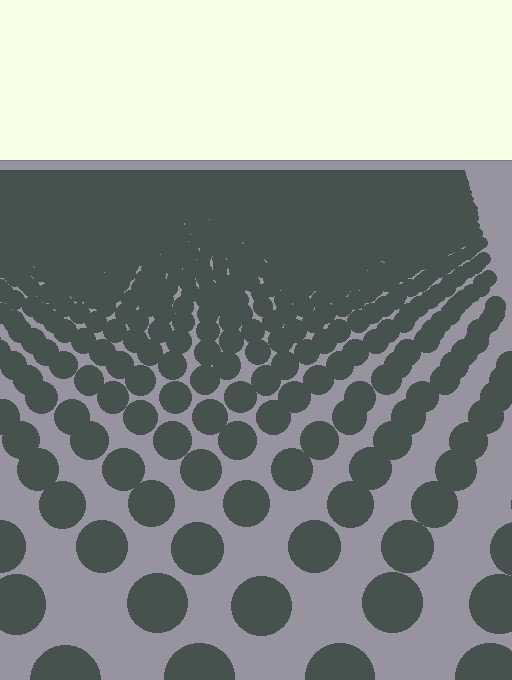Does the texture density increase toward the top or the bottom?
Density increases toward the top.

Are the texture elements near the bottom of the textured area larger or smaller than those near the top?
Larger. Near the bottom, elements are closer to the viewer and appear at a bigger on-screen size.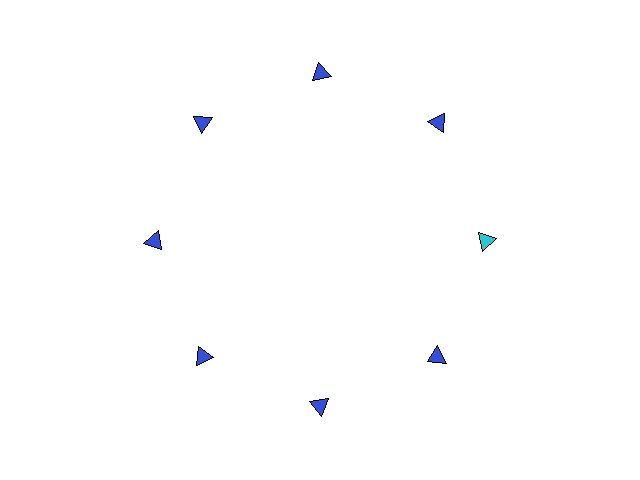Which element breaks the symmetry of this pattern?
The cyan triangle at roughly the 3 o'clock position breaks the symmetry. All other shapes are blue triangles.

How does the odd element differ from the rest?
It has a different color: cyan instead of blue.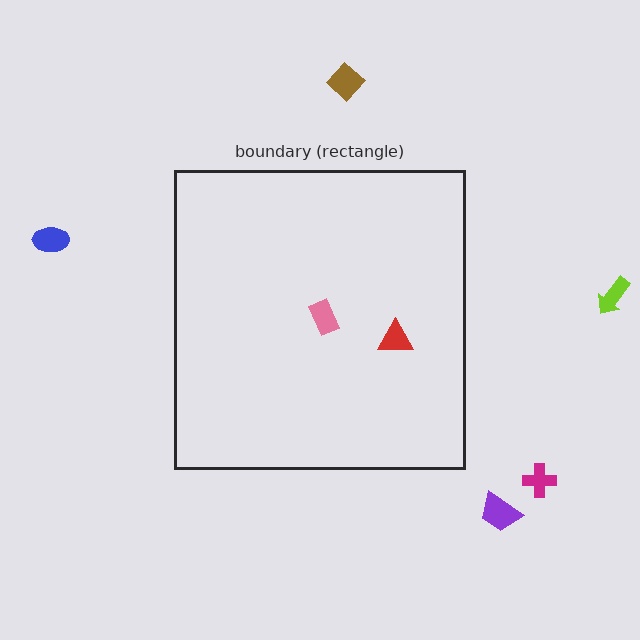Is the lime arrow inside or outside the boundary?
Outside.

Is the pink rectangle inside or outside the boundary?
Inside.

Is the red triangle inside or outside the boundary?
Inside.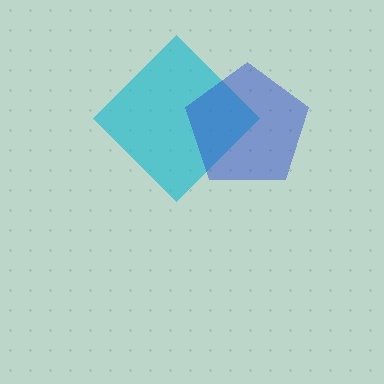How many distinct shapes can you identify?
There are 2 distinct shapes: a cyan diamond, a blue pentagon.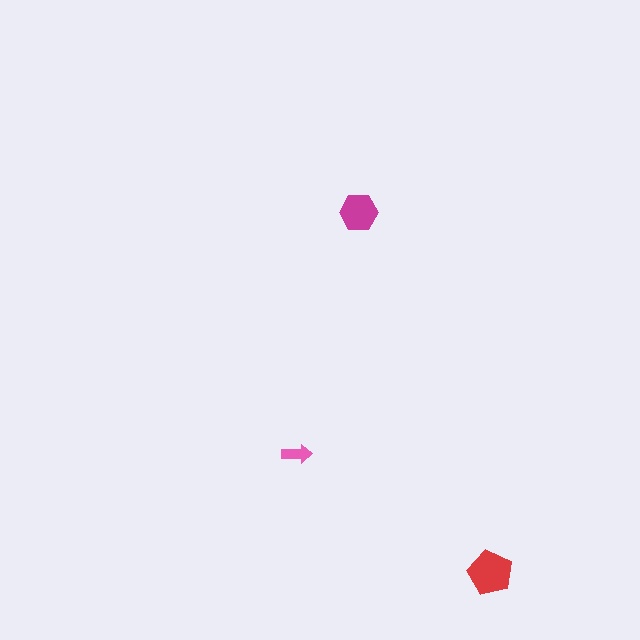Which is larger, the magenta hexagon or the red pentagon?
The red pentagon.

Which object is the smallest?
The pink arrow.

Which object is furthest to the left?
The pink arrow is leftmost.